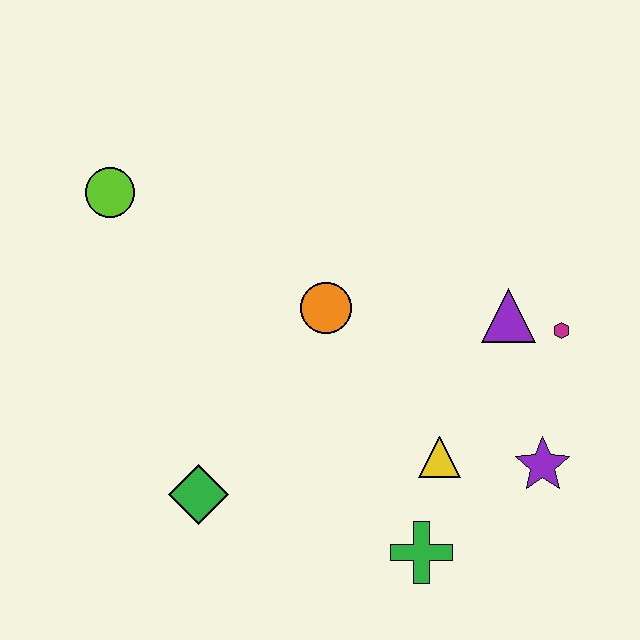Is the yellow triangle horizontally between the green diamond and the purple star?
Yes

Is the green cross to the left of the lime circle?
No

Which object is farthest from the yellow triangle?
The lime circle is farthest from the yellow triangle.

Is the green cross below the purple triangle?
Yes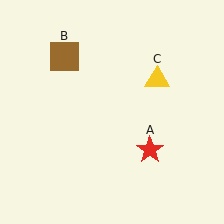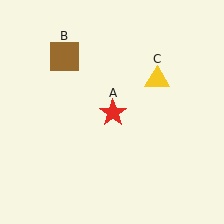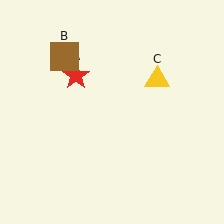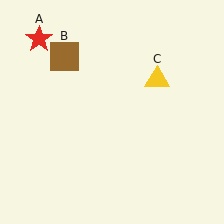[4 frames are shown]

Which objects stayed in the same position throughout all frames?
Brown square (object B) and yellow triangle (object C) remained stationary.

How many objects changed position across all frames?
1 object changed position: red star (object A).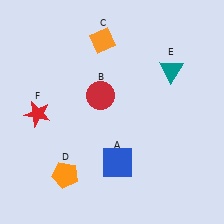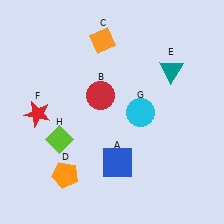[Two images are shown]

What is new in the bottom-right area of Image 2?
A cyan circle (G) was added in the bottom-right area of Image 2.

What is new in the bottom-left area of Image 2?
A lime diamond (H) was added in the bottom-left area of Image 2.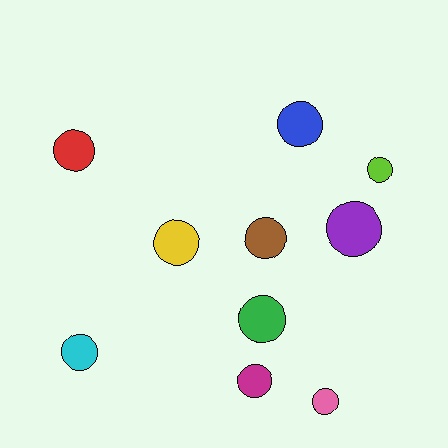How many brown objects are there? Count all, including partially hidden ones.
There is 1 brown object.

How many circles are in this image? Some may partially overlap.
There are 10 circles.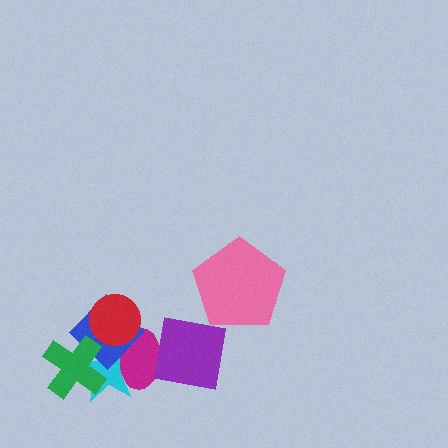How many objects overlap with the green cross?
2 objects overlap with the green cross.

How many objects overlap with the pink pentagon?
0 objects overlap with the pink pentagon.